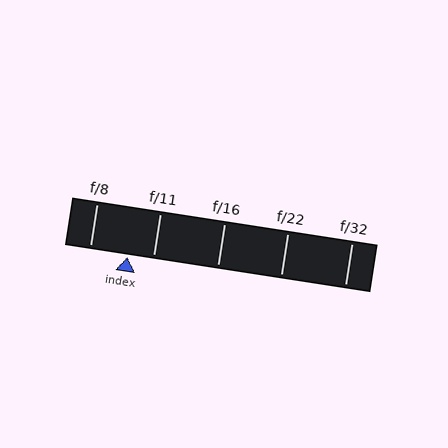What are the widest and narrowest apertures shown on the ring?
The widest aperture shown is f/8 and the narrowest is f/32.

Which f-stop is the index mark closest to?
The index mark is closest to f/11.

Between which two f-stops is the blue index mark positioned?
The index mark is between f/8 and f/11.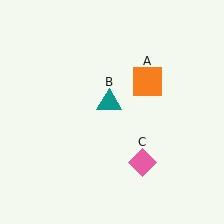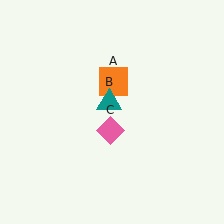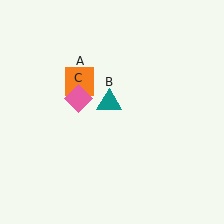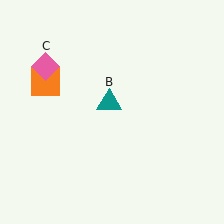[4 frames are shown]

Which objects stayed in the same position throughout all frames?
Teal triangle (object B) remained stationary.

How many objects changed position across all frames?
2 objects changed position: orange square (object A), pink diamond (object C).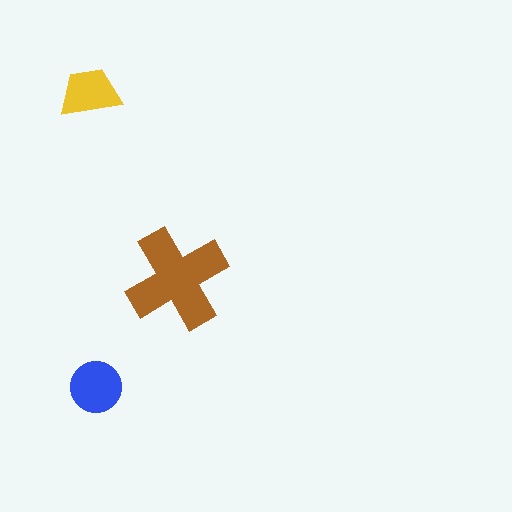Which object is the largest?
The brown cross.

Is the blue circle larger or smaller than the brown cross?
Smaller.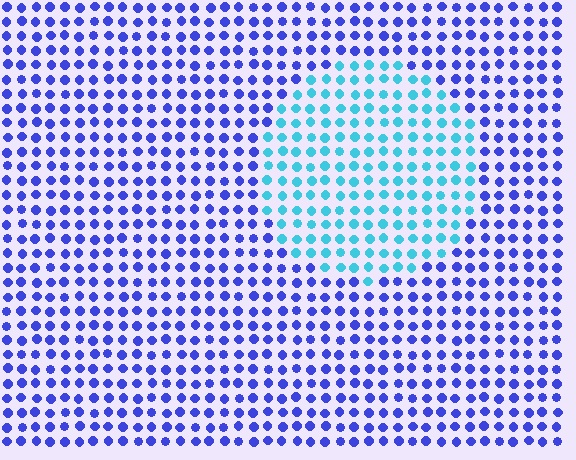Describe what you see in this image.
The image is filled with small blue elements in a uniform arrangement. A circle-shaped region is visible where the elements are tinted to a slightly different hue, forming a subtle color boundary.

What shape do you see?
I see a circle.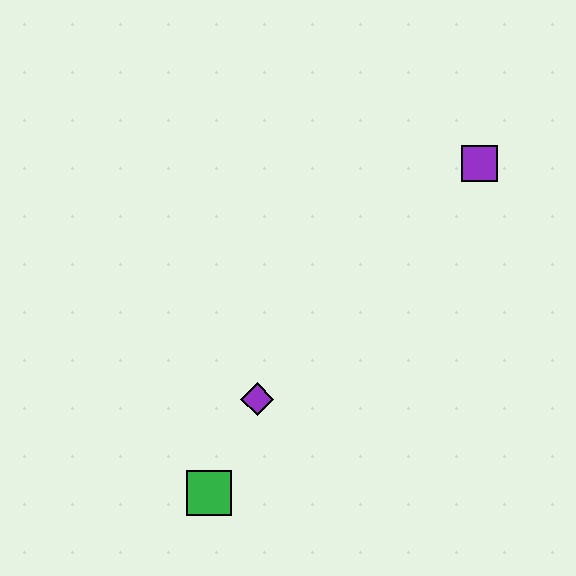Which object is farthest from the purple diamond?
The purple square is farthest from the purple diamond.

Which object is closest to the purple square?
The purple diamond is closest to the purple square.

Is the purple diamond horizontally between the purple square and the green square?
Yes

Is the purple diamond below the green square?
No